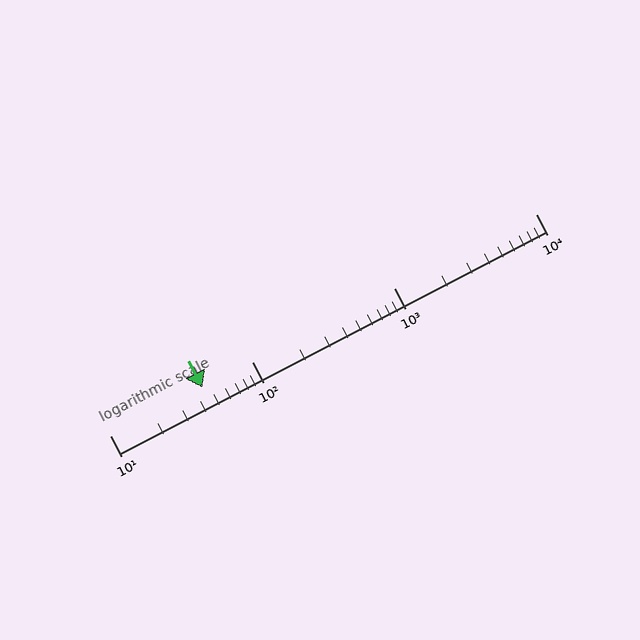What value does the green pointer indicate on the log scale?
The pointer indicates approximately 45.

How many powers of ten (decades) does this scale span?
The scale spans 3 decades, from 10 to 10000.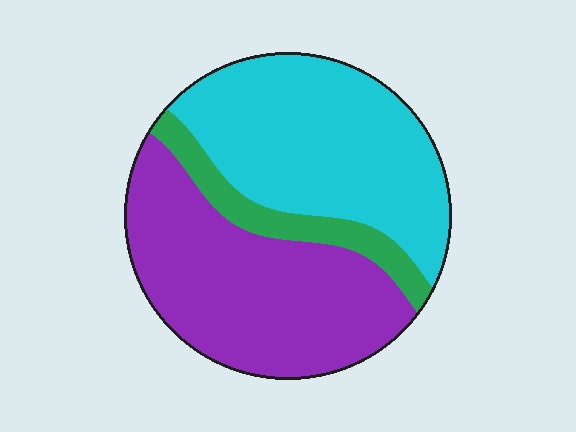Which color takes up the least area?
Green, at roughly 10%.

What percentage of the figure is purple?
Purple covers 45% of the figure.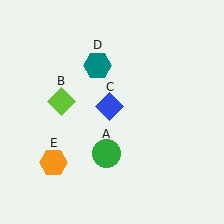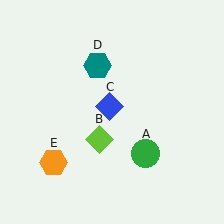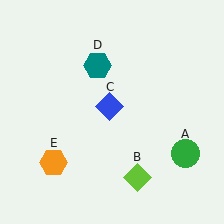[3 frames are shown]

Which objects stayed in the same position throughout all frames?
Blue diamond (object C) and teal hexagon (object D) and orange hexagon (object E) remained stationary.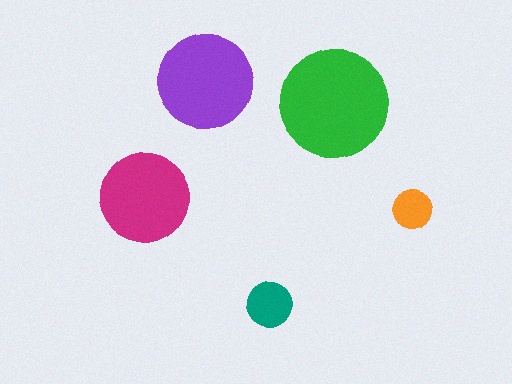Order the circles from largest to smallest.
the green one, the purple one, the magenta one, the teal one, the orange one.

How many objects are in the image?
There are 5 objects in the image.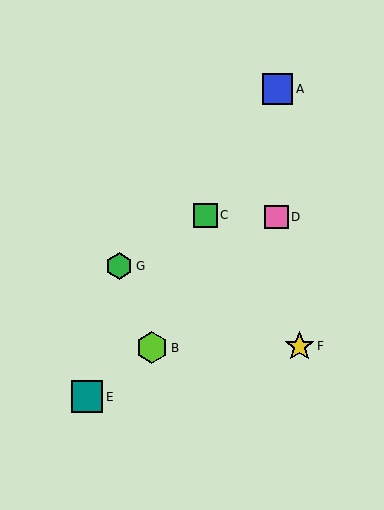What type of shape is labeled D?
Shape D is a pink square.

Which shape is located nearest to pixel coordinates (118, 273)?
The green hexagon (labeled G) at (119, 266) is nearest to that location.